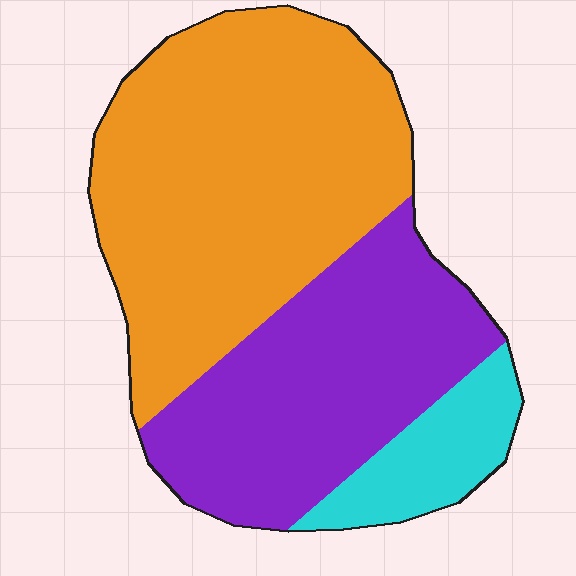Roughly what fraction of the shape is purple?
Purple covers about 35% of the shape.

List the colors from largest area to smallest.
From largest to smallest: orange, purple, cyan.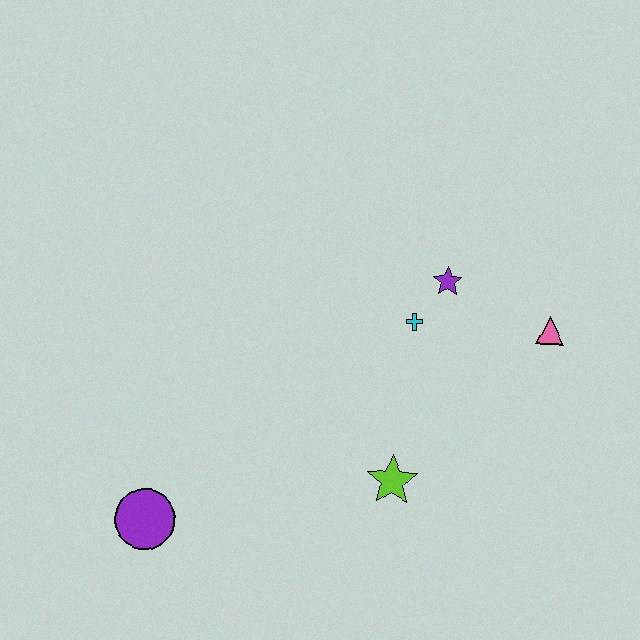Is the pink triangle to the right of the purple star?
Yes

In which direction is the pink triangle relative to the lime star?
The pink triangle is above the lime star.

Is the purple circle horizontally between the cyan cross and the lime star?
No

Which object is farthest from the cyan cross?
The purple circle is farthest from the cyan cross.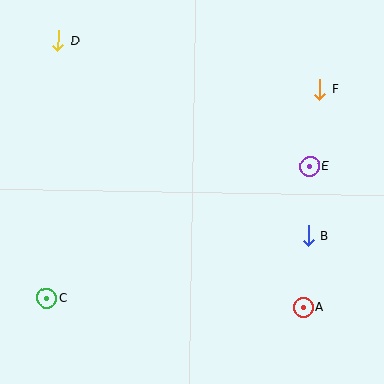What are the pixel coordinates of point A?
Point A is at (303, 307).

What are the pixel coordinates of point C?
Point C is at (47, 298).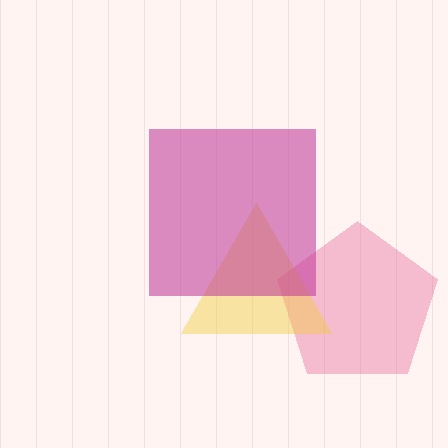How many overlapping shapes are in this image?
There are 3 overlapping shapes in the image.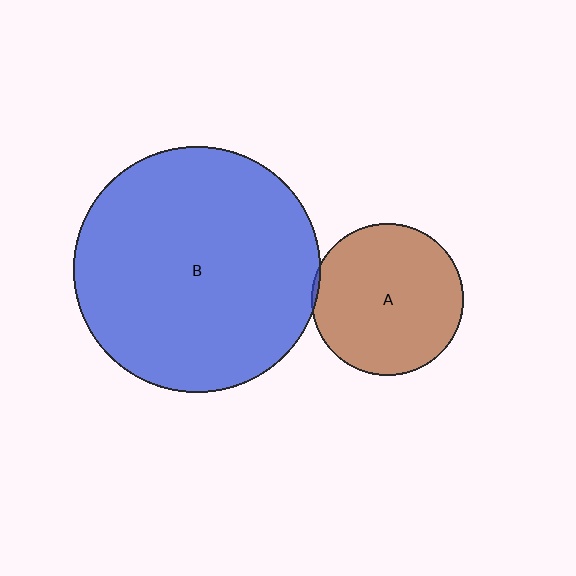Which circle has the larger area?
Circle B (blue).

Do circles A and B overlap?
Yes.